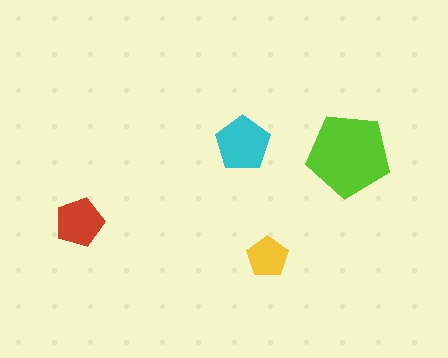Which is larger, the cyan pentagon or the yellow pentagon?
The cyan one.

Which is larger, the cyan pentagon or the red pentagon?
The cyan one.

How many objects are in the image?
There are 4 objects in the image.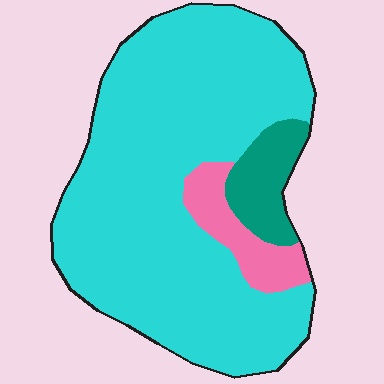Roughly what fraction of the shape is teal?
Teal covers 9% of the shape.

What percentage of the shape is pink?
Pink takes up less than a quarter of the shape.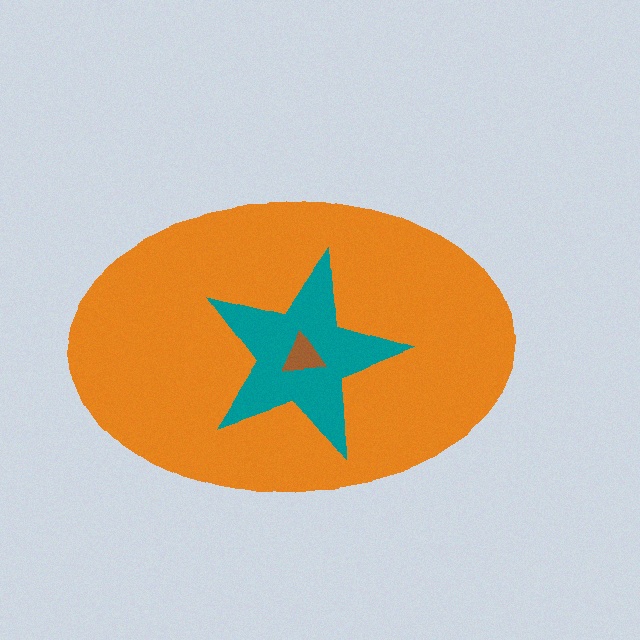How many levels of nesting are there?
3.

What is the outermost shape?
The orange ellipse.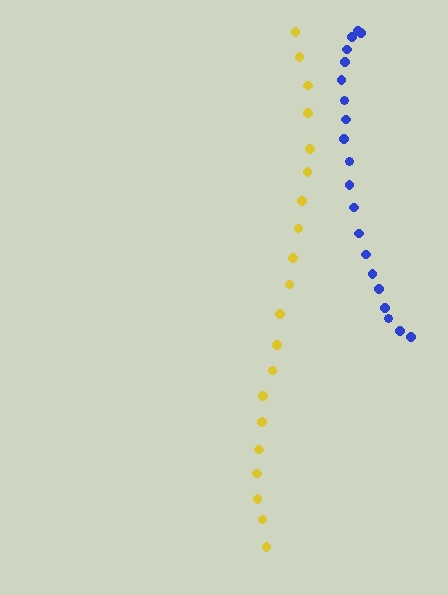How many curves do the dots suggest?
There are 2 distinct paths.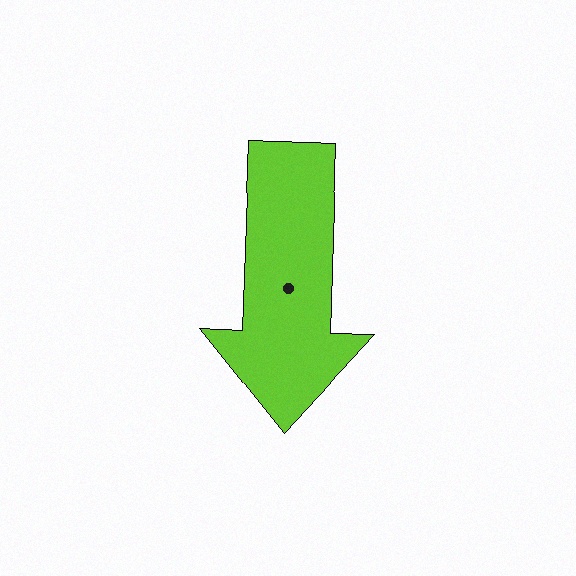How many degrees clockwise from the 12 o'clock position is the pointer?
Approximately 182 degrees.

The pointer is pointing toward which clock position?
Roughly 6 o'clock.